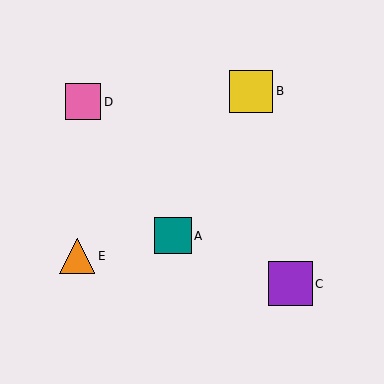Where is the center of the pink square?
The center of the pink square is at (83, 102).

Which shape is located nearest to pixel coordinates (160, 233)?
The teal square (labeled A) at (173, 236) is nearest to that location.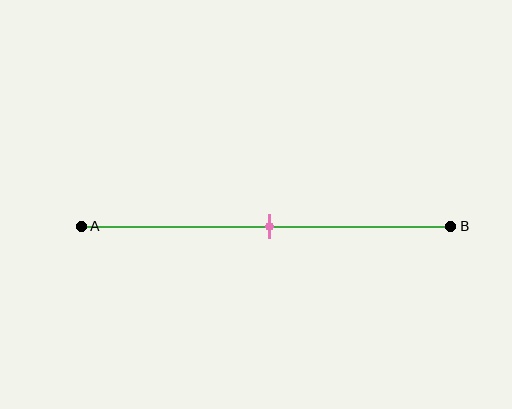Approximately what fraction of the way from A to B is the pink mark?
The pink mark is approximately 50% of the way from A to B.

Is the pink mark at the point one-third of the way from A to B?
No, the mark is at about 50% from A, not at the 33% one-third point.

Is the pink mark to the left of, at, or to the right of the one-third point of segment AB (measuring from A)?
The pink mark is to the right of the one-third point of segment AB.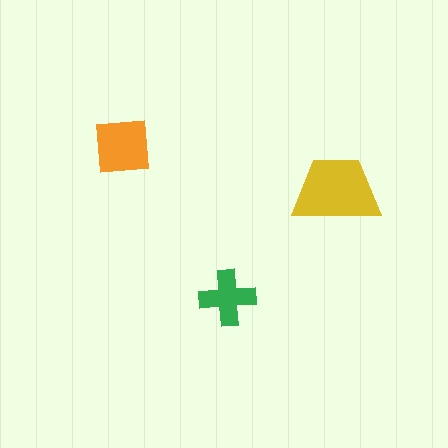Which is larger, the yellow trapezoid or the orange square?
The yellow trapezoid.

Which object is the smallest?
The green cross.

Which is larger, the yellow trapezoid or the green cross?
The yellow trapezoid.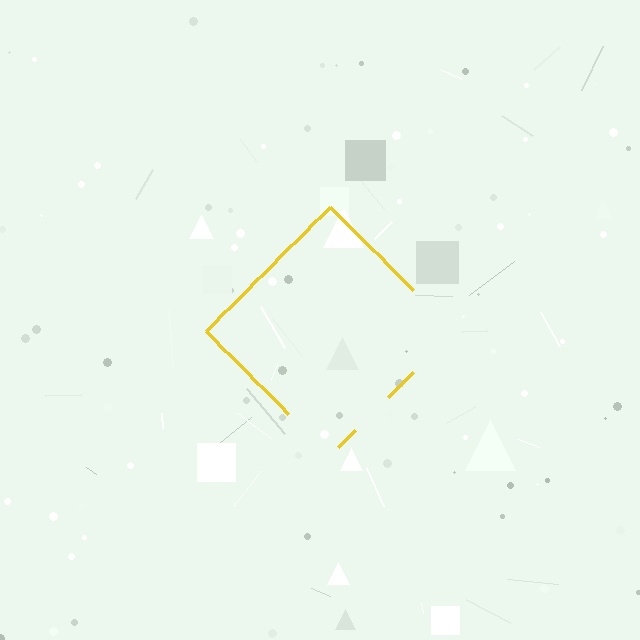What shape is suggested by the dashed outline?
The dashed outline suggests a diamond.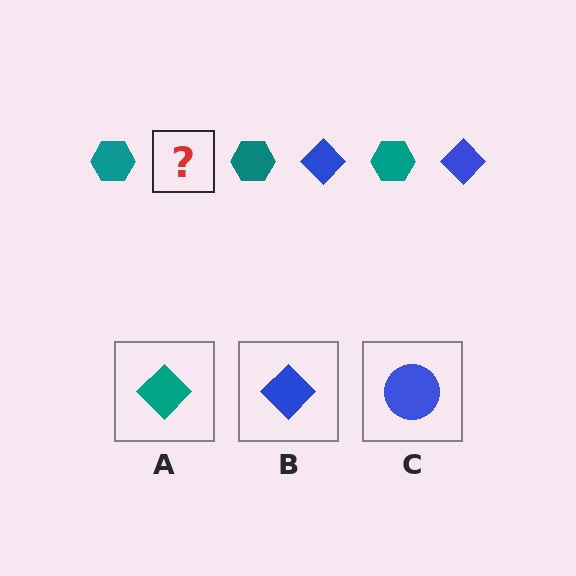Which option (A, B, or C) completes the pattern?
B.